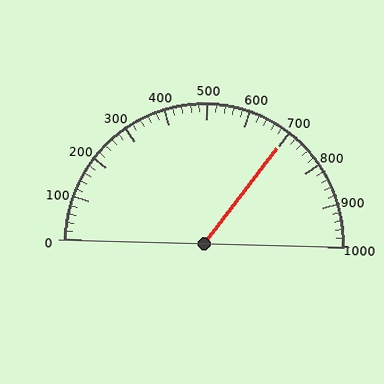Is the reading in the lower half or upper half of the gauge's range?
The reading is in the upper half of the range (0 to 1000).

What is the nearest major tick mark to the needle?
The nearest major tick mark is 700.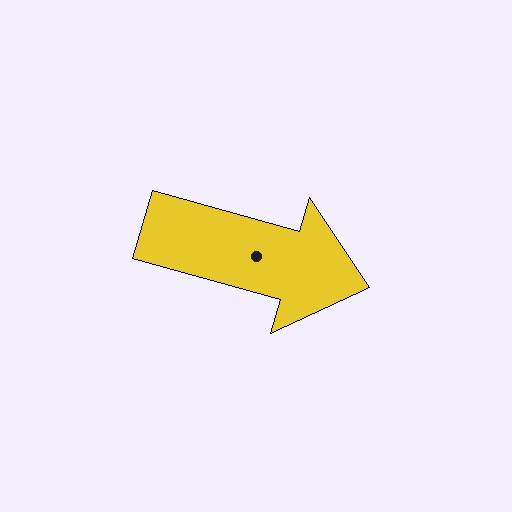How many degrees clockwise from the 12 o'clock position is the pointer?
Approximately 106 degrees.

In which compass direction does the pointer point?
East.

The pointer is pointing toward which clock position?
Roughly 4 o'clock.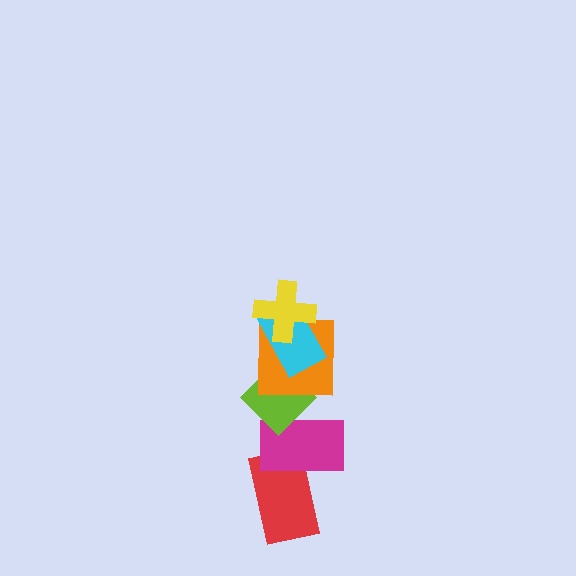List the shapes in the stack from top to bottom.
From top to bottom: the yellow cross, the cyan rectangle, the orange square, the lime diamond, the magenta rectangle, the red rectangle.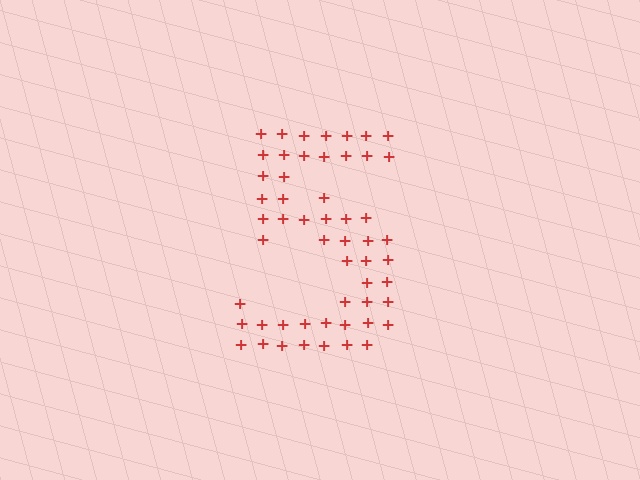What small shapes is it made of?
It is made of small plus signs.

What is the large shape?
The large shape is the digit 5.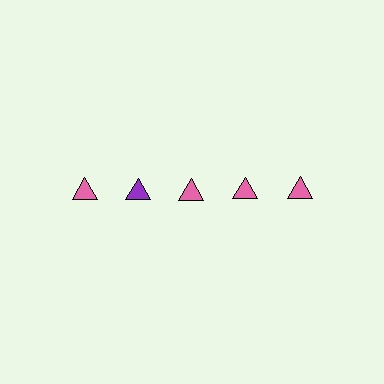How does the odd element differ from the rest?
It has a different color: purple instead of pink.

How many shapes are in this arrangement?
There are 5 shapes arranged in a grid pattern.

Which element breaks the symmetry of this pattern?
The purple triangle in the top row, second from left column breaks the symmetry. All other shapes are pink triangles.